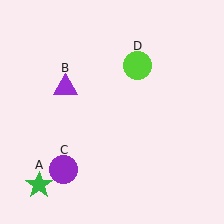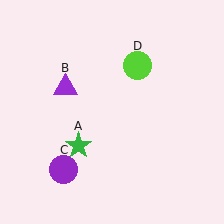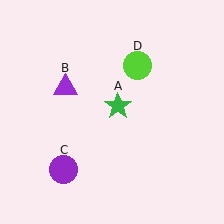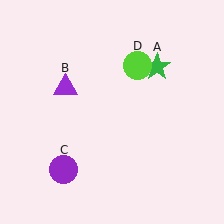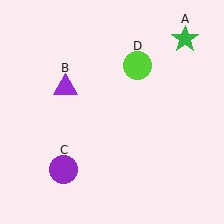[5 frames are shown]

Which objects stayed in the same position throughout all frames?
Purple triangle (object B) and purple circle (object C) and lime circle (object D) remained stationary.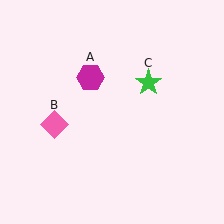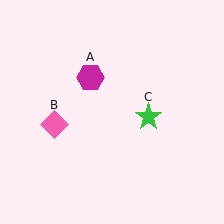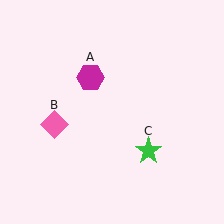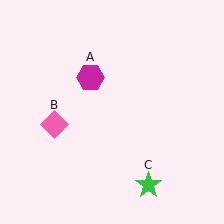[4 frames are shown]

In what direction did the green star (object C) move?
The green star (object C) moved down.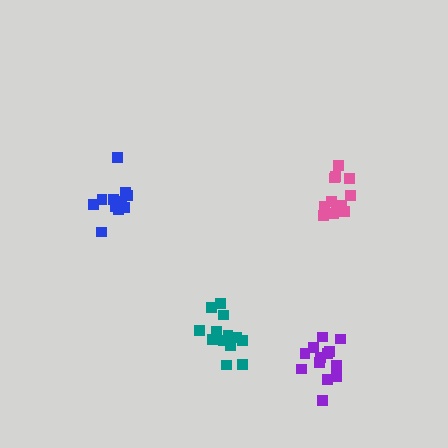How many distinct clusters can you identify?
There are 4 distinct clusters.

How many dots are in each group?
Group 1: 13 dots, Group 2: 12 dots, Group 3: 12 dots, Group 4: 13 dots (50 total).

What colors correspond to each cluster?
The clusters are colored: purple, pink, blue, teal.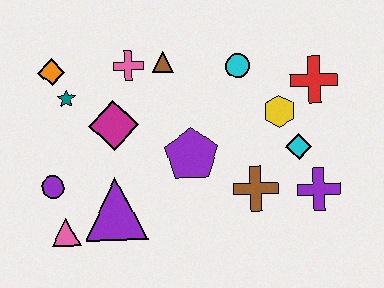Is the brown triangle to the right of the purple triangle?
Yes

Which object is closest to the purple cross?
The cyan diamond is closest to the purple cross.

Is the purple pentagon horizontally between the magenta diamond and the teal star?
No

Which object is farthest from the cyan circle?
The pink triangle is farthest from the cyan circle.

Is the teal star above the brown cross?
Yes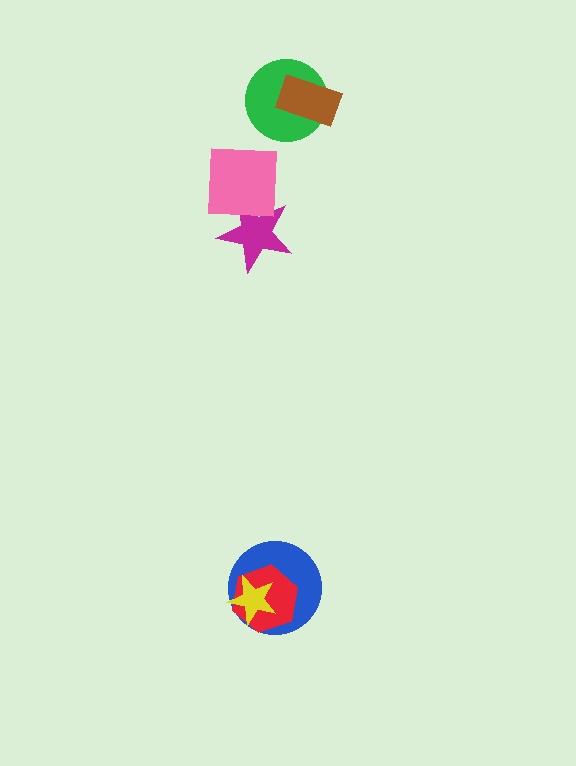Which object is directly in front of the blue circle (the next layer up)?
The red hexagon is directly in front of the blue circle.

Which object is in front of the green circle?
The brown rectangle is in front of the green circle.